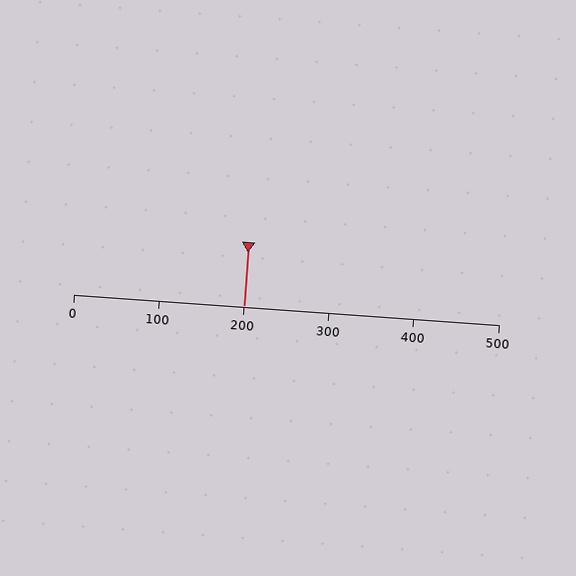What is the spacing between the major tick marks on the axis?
The major ticks are spaced 100 apart.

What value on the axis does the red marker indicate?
The marker indicates approximately 200.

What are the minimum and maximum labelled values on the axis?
The axis runs from 0 to 500.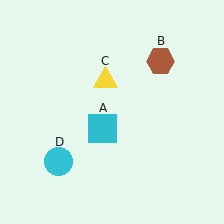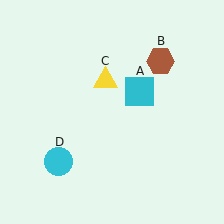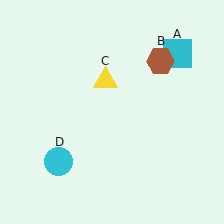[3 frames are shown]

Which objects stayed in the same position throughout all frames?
Brown hexagon (object B) and yellow triangle (object C) and cyan circle (object D) remained stationary.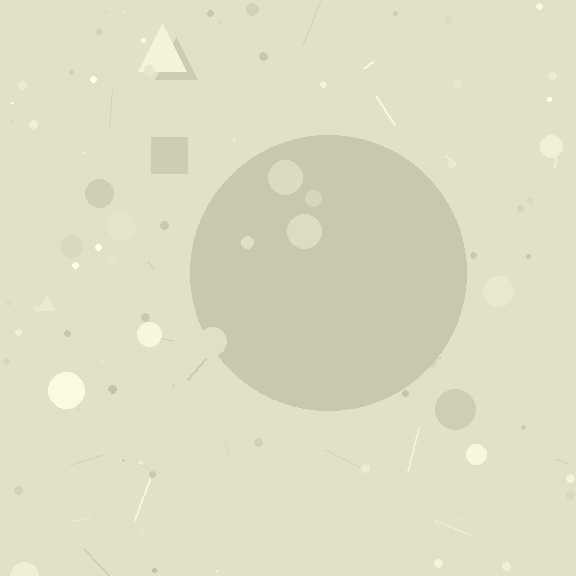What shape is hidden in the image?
A circle is hidden in the image.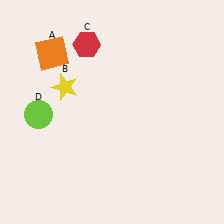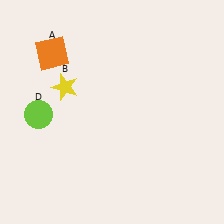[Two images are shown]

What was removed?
The red hexagon (C) was removed in Image 2.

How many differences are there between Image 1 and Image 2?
There is 1 difference between the two images.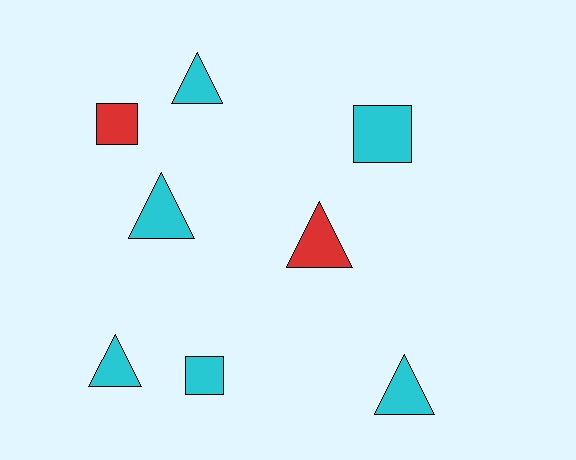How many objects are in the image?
There are 8 objects.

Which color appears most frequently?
Cyan, with 6 objects.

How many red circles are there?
There are no red circles.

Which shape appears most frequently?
Triangle, with 5 objects.